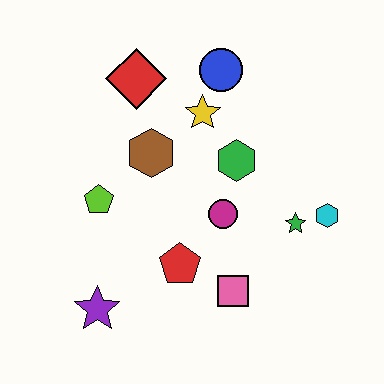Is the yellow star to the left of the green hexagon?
Yes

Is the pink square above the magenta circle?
No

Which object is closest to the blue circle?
The yellow star is closest to the blue circle.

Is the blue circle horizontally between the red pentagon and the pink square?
Yes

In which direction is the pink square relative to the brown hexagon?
The pink square is below the brown hexagon.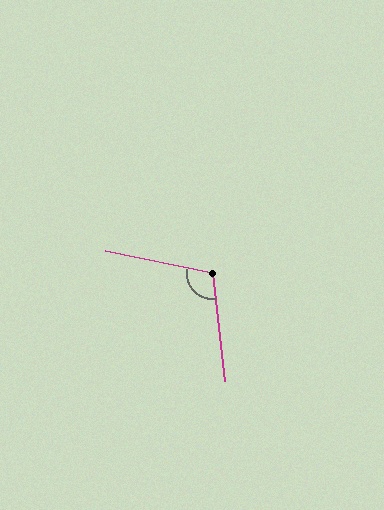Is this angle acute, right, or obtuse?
It is obtuse.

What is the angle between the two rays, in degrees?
Approximately 108 degrees.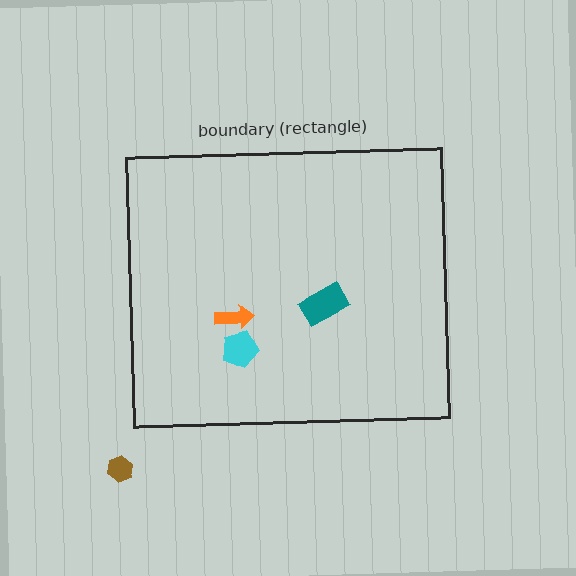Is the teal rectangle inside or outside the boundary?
Inside.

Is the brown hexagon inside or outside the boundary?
Outside.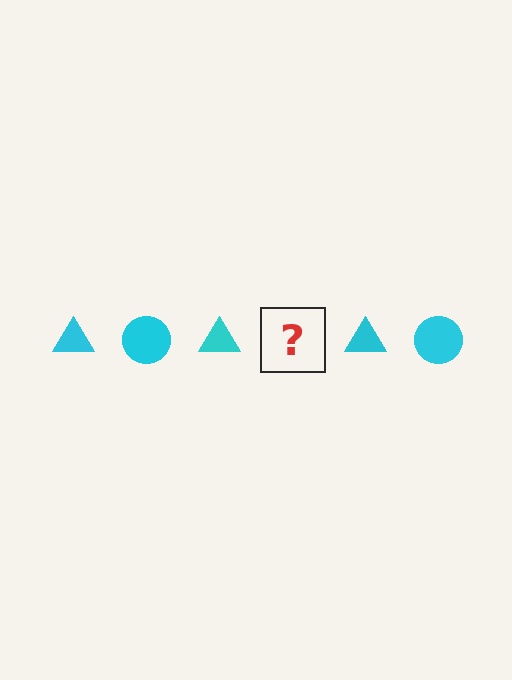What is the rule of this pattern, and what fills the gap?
The rule is that the pattern cycles through triangle, circle shapes in cyan. The gap should be filled with a cyan circle.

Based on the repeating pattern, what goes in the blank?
The blank should be a cyan circle.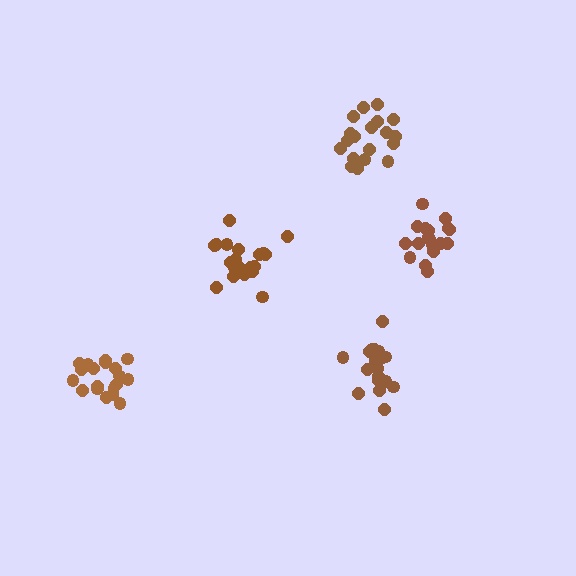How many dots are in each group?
Group 1: 20 dots, Group 2: 18 dots, Group 3: 18 dots, Group 4: 20 dots, Group 5: 19 dots (95 total).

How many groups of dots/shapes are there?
There are 5 groups.